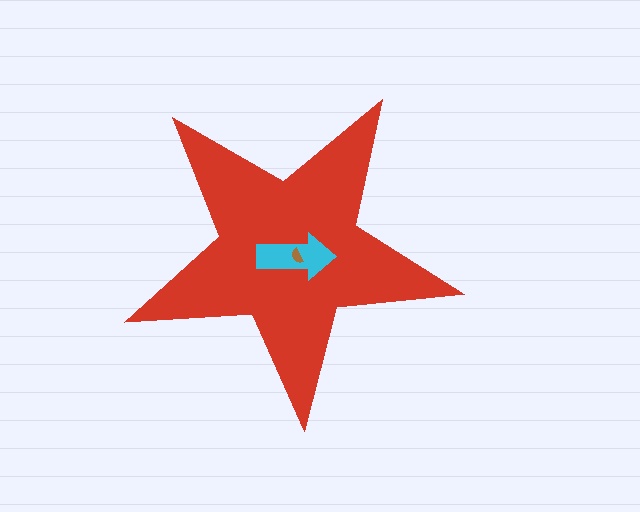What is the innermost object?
The brown semicircle.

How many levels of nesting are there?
3.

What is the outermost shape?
The red star.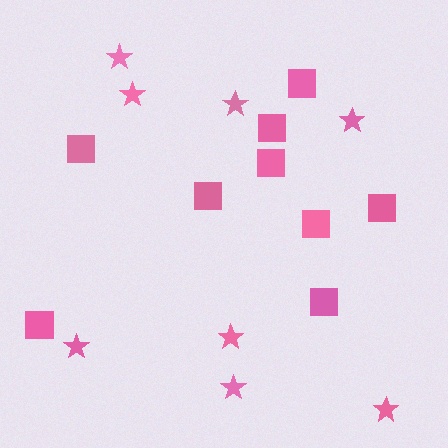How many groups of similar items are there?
There are 2 groups: one group of squares (9) and one group of stars (8).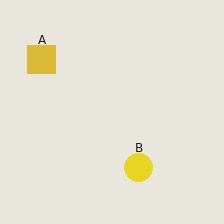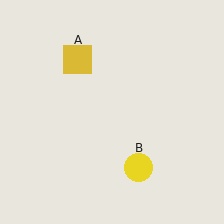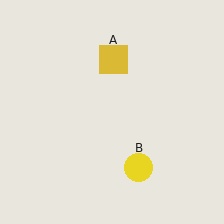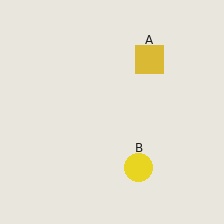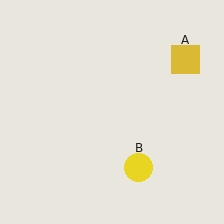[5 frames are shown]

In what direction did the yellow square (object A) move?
The yellow square (object A) moved right.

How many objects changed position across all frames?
1 object changed position: yellow square (object A).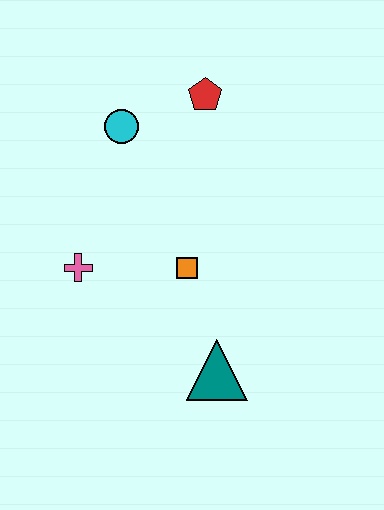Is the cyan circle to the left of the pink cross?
No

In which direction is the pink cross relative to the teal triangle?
The pink cross is to the left of the teal triangle.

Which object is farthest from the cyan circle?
The teal triangle is farthest from the cyan circle.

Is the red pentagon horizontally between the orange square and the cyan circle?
No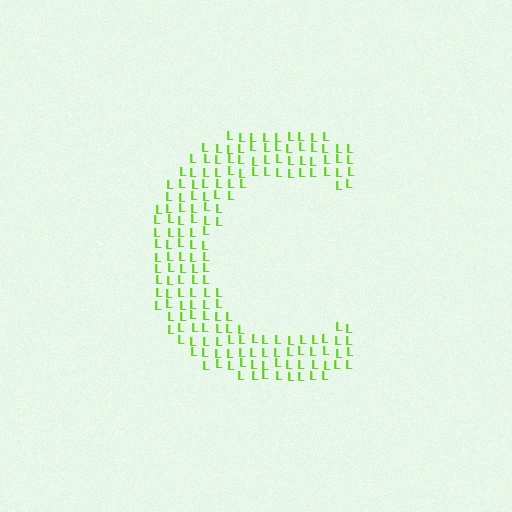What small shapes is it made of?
It is made of small letter L's.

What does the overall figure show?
The overall figure shows the letter C.